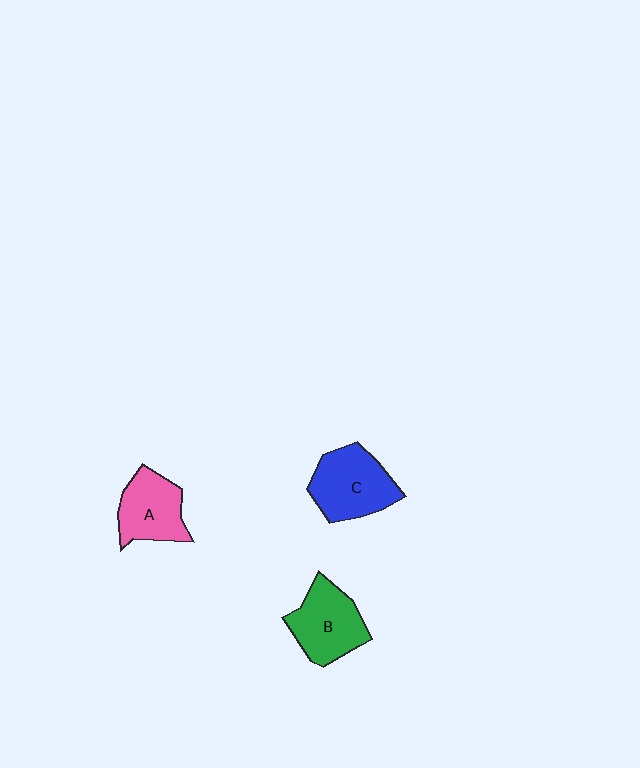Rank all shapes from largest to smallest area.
From largest to smallest: C (blue), B (green), A (pink).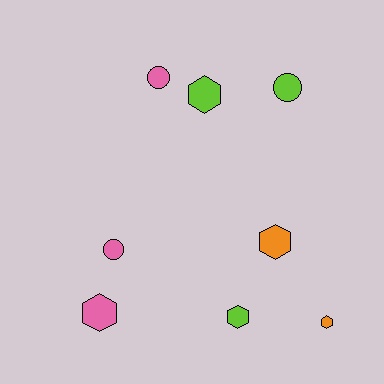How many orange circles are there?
There are no orange circles.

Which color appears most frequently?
Pink, with 3 objects.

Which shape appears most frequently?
Hexagon, with 5 objects.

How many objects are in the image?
There are 8 objects.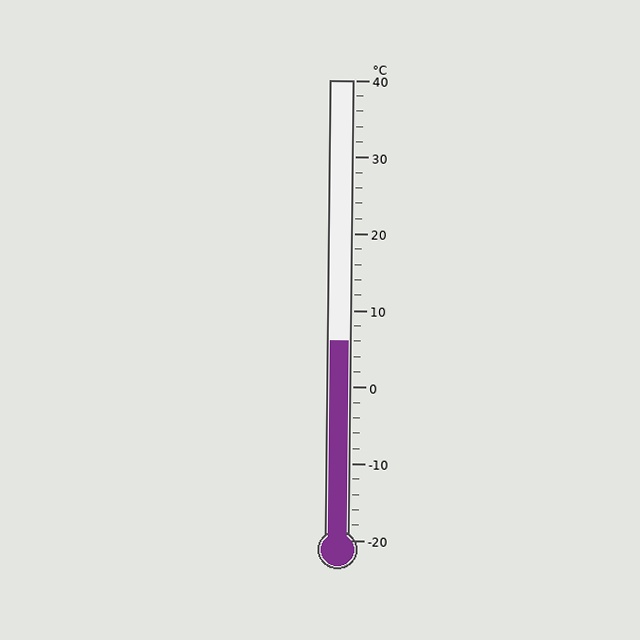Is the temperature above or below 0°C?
The temperature is above 0°C.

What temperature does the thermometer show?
The thermometer shows approximately 6°C.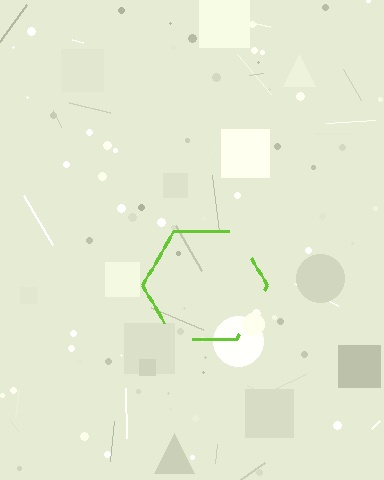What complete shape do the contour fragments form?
The contour fragments form a hexagon.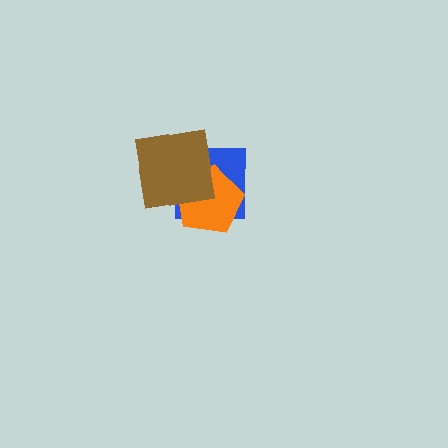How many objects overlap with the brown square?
2 objects overlap with the brown square.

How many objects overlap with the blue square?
2 objects overlap with the blue square.